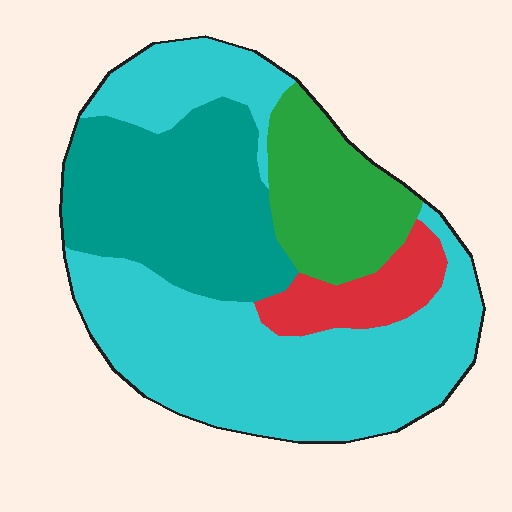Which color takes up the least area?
Red, at roughly 10%.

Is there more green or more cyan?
Cyan.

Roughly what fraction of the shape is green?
Green takes up about one sixth (1/6) of the shape.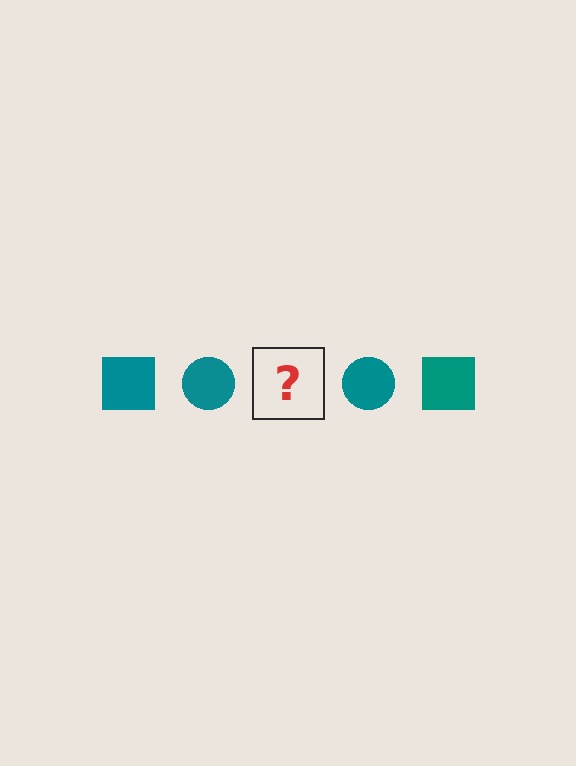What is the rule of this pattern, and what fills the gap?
The rule is that the pattern cycles through square, circle shapes in teal. The gap should be filled with a teal square.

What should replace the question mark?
The question mark should be replaced with a teal square.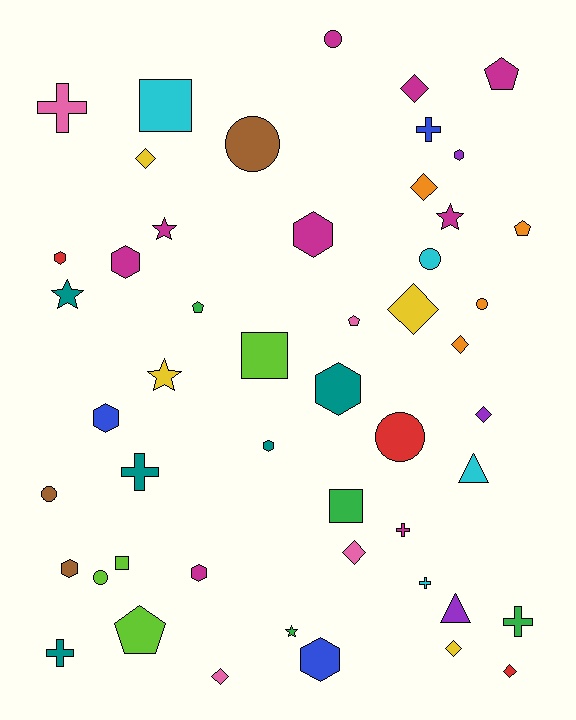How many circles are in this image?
There are 7 circles.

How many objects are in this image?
There are 50 objects.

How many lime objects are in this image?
There are 4 lime objects.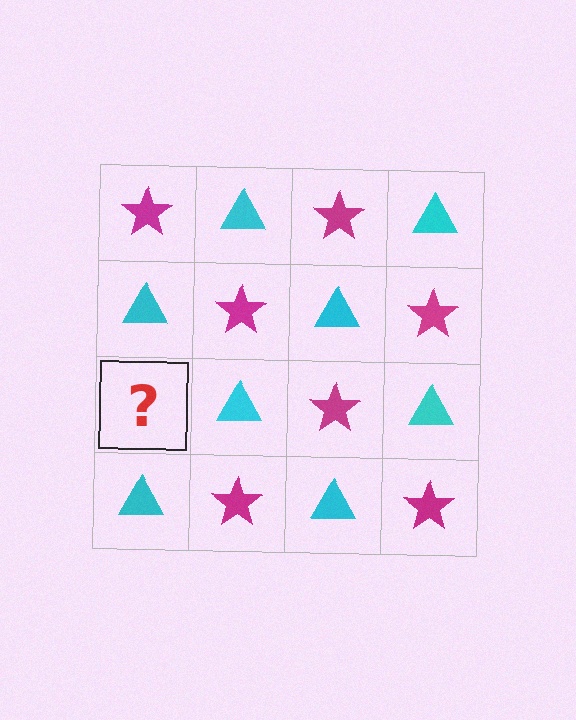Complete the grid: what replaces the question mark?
The question mark should be replaced with a magenta star.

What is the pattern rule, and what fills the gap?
The rule is that it alternates magenta star and cyan triangle in a checkerboard pattern. The gap should be filled with a magenta star.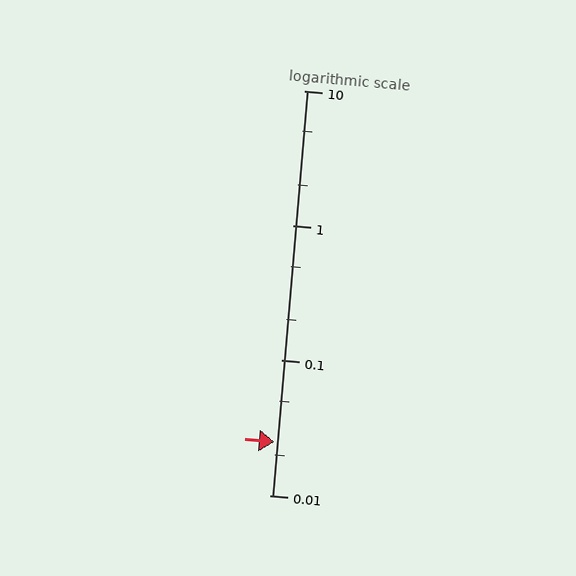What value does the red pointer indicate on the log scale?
The pointer indicates approximately 0.025.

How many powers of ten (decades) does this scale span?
The scale spans 3 decades, from 0.01 to 10.